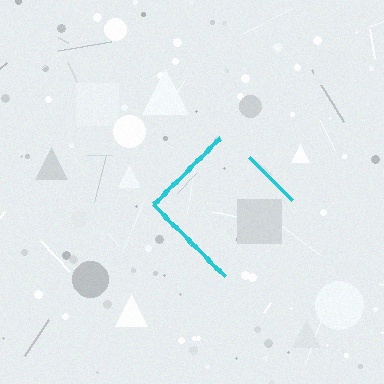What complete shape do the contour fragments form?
The contour fragments form a diamond.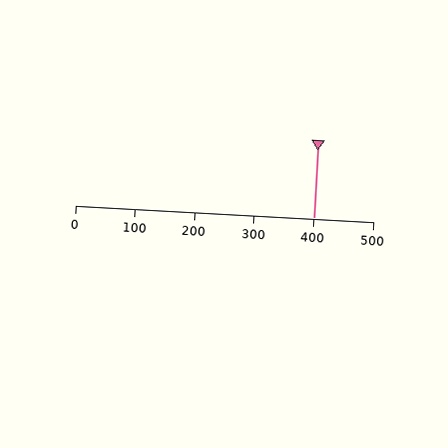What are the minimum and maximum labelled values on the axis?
The axis runs from 0 to 500.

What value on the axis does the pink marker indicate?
The marker indicates approximately 400.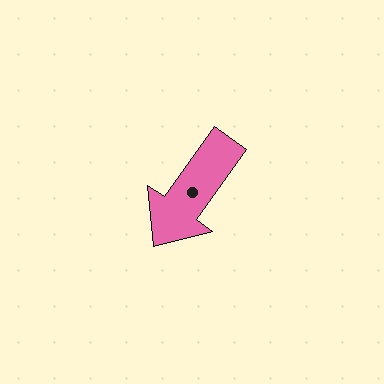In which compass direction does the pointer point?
Southwest.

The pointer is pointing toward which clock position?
Roughly 7 o'clock.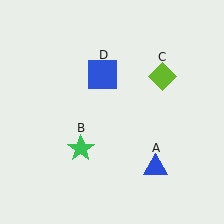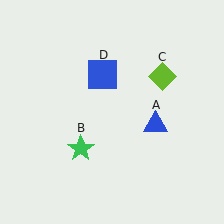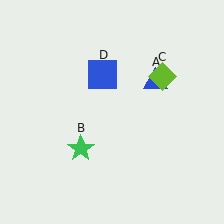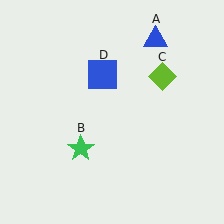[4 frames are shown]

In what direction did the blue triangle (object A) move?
The blue triangle (object A) moved up.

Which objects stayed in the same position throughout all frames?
Green star (object B) and lime diamond (object C) and blue square (object D) remained stationary.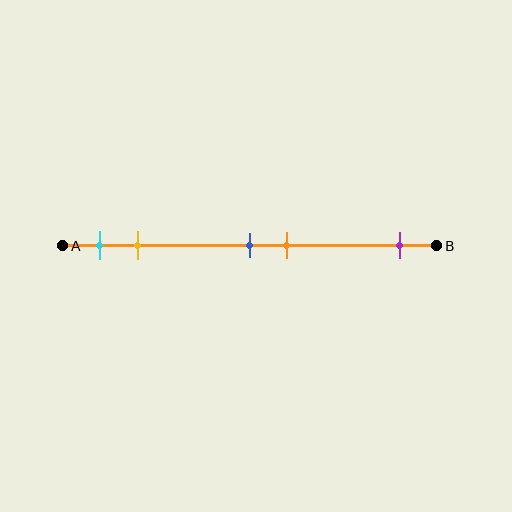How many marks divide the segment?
There are 5 marks dividing the segment.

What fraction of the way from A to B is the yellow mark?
The yellow mark is approximately 20% (0.2) of the way from A to B.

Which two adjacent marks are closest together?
The blue and orange marks are the closest adjacent pair.